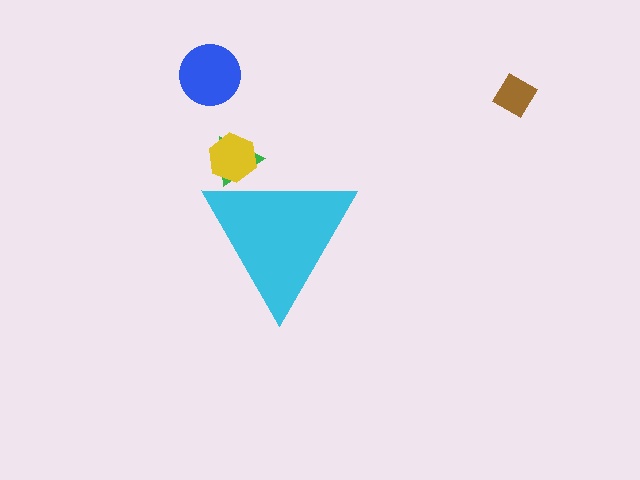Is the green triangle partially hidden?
Yes, the green triangle is partially hidden behind the cyan triangle.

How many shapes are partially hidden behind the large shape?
2 shapes are partially hidden.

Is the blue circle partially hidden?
No, the blue circle is fully visible.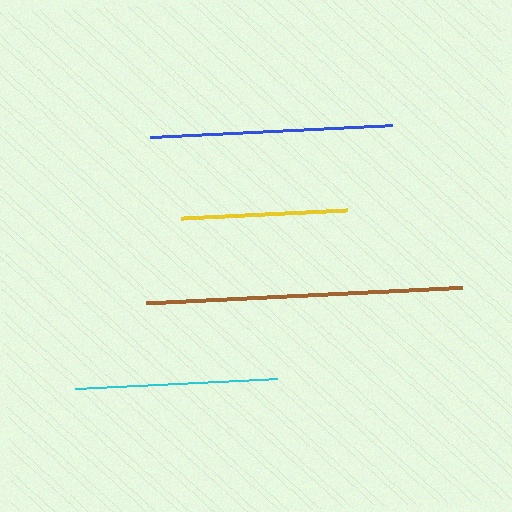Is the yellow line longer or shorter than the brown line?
The brown line is longer than the yellow line.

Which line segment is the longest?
The brown line is the longest at approximately 316 pixels.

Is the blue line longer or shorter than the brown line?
The brown line is longer than the blue line.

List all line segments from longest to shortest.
From longest to shortest: brown, blue, cyan, yellow.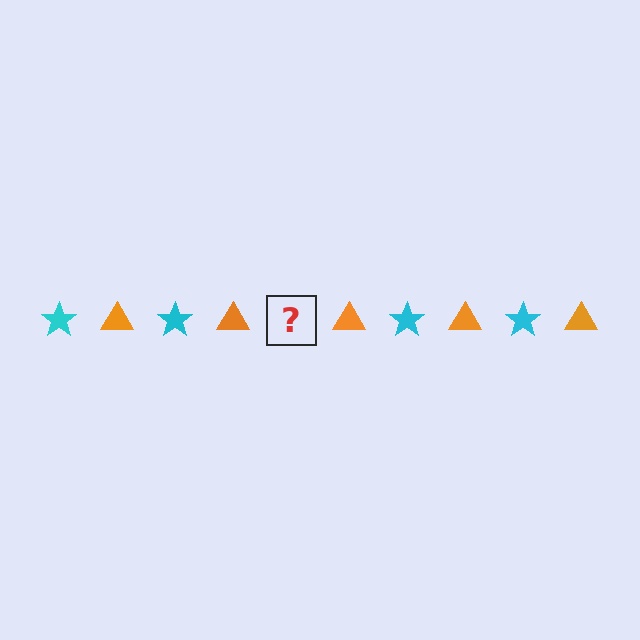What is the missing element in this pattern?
The missing element is a cyan star.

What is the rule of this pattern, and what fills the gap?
The rule is that the pattern alternates between cyan star and orange triangle. The gap should be filled with a cyan star.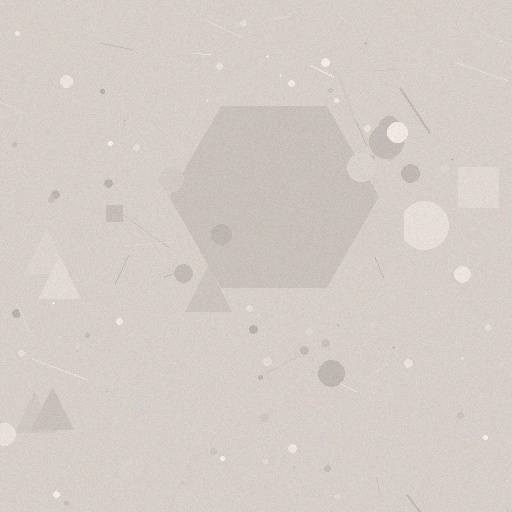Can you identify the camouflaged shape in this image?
The camouflaged shape is a hexagon.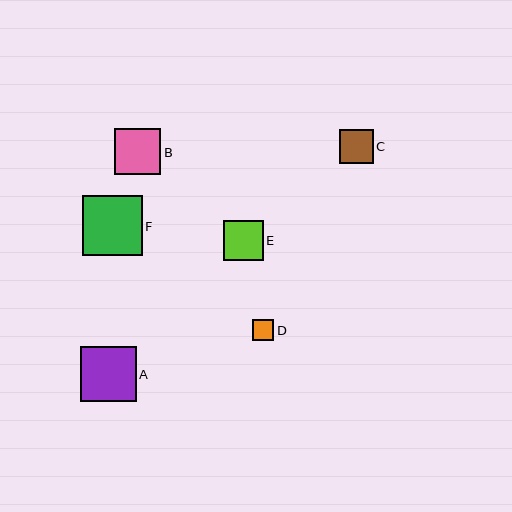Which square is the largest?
Square F is the largest with a size of approximately 60 pixels.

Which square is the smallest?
Square D is the smallest with a size of approximately 21 pixels.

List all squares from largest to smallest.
From largest to smallest: F, A, B, E, C, D.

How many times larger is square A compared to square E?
Square A is approximately 1.4 times the size of square E.